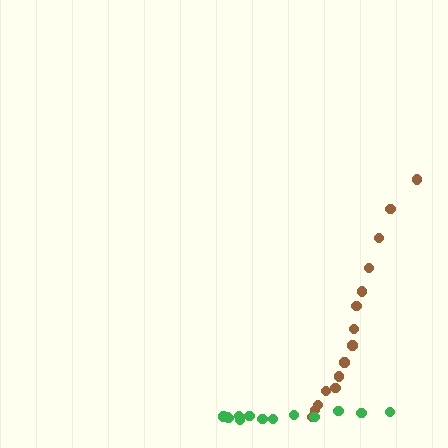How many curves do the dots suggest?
There are 2 distinct paths.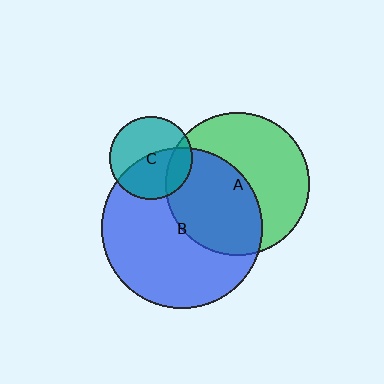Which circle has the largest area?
Circle B (blue).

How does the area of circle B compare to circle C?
Approximately 3.8 times.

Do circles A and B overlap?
Yes.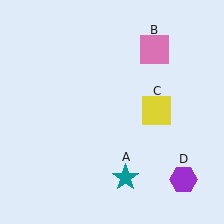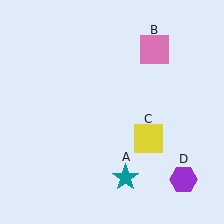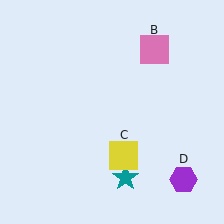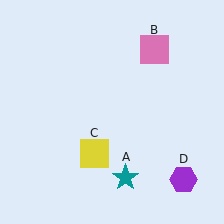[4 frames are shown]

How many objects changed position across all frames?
1 object changed position: yellow square (object C).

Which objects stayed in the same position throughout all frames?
Teal star (object A) and pink square (object B) and purple hexagon (object D) remained stationary.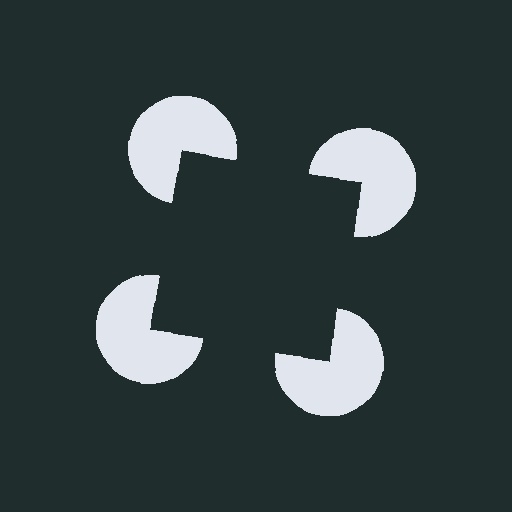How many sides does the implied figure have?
4 sides.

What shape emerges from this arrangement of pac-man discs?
An illusory square — its edges are inferred from the aligned wedge cuts in the pac-man discs, not physically drawn.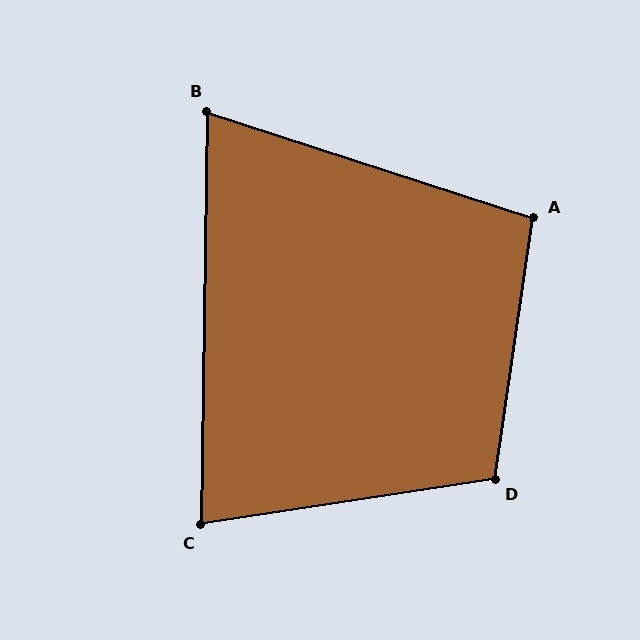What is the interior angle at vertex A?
Approximately 99 degrees (obtuse).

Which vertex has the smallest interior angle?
B, at approximately 73 degrees.